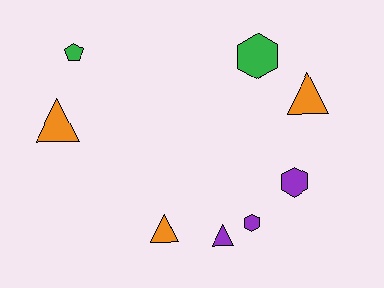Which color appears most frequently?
Purple, with 3 objects.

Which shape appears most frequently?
Triangle, with 4 objects.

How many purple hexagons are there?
There are 2 purple hexagons.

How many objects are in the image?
There are 8 objects.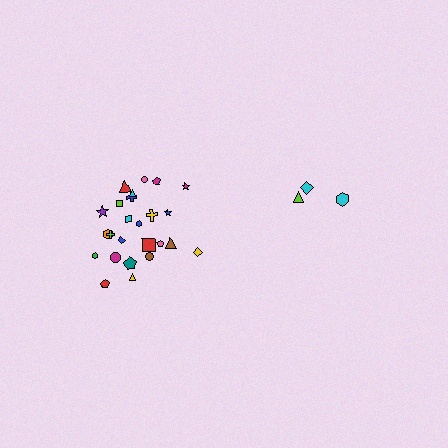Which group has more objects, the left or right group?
The left group.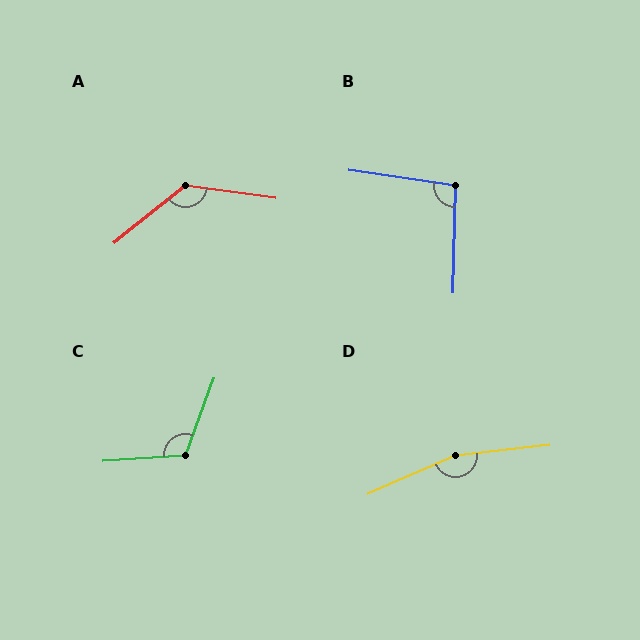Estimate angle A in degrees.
Approximately 133 degrees.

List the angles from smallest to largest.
B (97°), C (114°), A (133°), D (163°).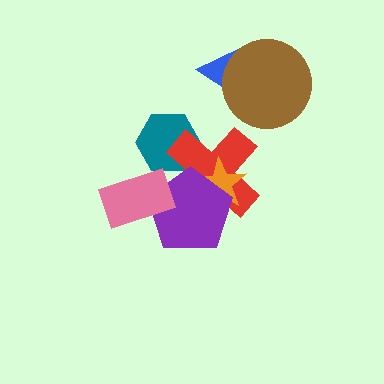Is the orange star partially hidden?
Yes, it is partially covered by another shape.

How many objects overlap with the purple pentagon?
3 objects overlap with the purple pentagon.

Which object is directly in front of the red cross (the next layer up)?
The orange star is directly in front of the red cross.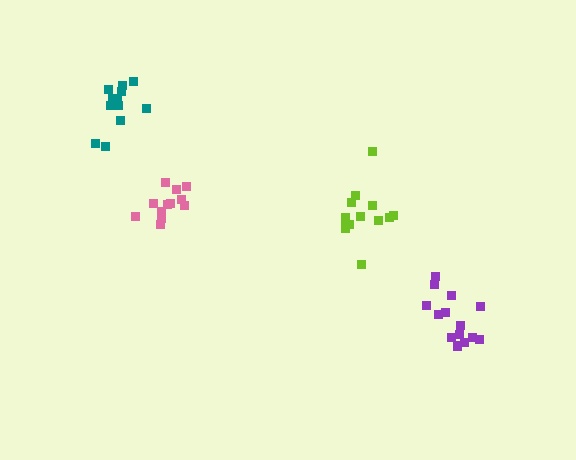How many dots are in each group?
Group 1: 13 dots, Group 2: 14 dots, Group 3: 13 dots, Group 4: 12 dots (52 total).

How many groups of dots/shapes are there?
There are 4 groups.